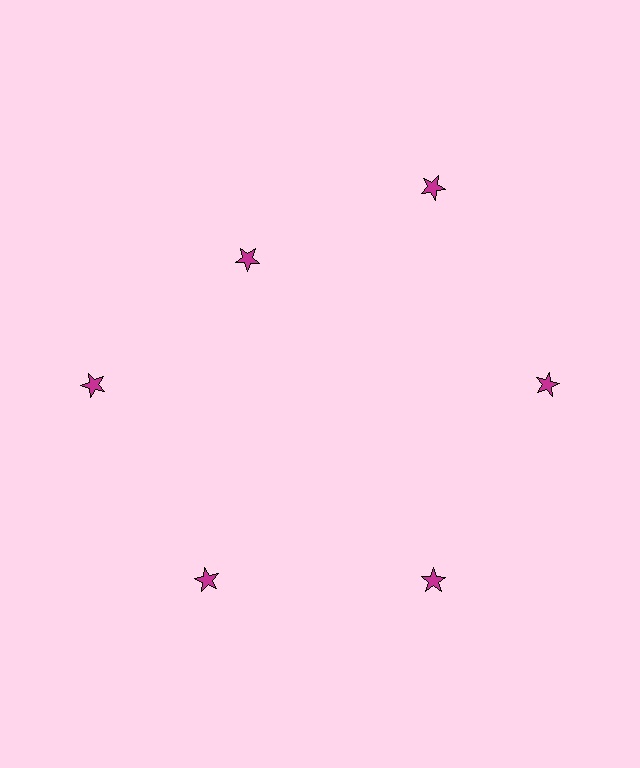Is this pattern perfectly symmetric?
No. The 6 magenta stars are arranged in a ring, but one element near the 11 o'clock position is pulled inward toward the center, breaking the 6-fold rotational symmetry.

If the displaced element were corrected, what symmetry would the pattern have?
It would have 6-fold rotational symmetry — the pattern would map onto itself every 60 degrees.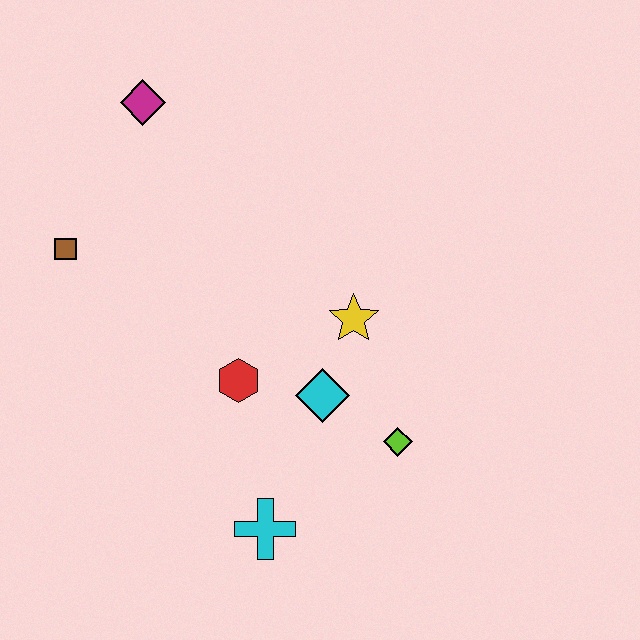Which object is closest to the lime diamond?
The cyan diamond is closest to the lime diamond.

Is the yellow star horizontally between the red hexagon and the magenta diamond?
No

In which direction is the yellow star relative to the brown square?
The yellow star is to the right of the brown square.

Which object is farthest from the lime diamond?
The magenta diamond is farthest from the lime diamond.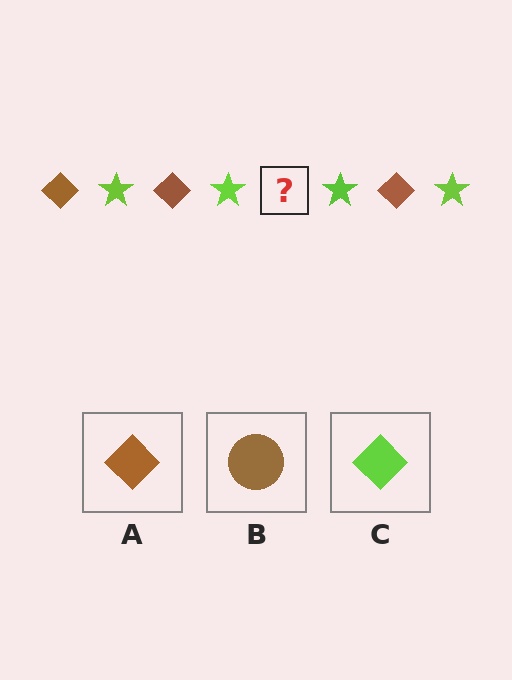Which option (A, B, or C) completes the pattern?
A.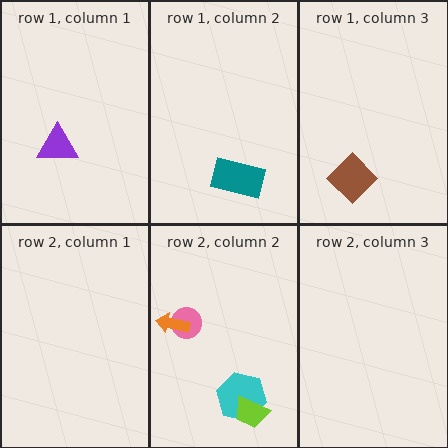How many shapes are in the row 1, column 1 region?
1.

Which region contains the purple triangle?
The row 1, column 1 region.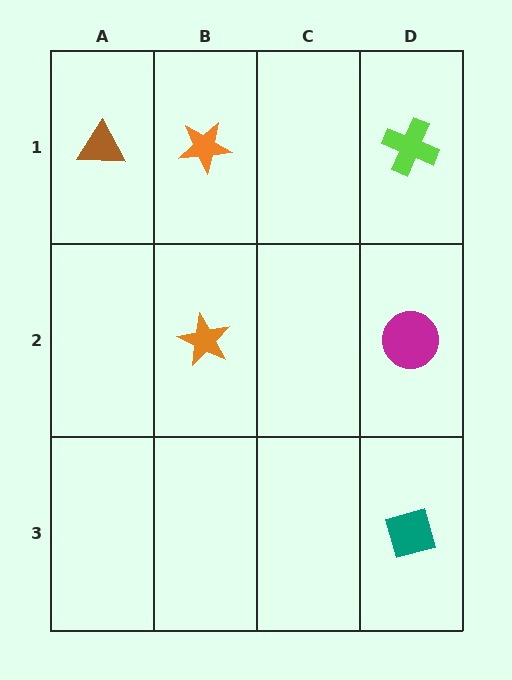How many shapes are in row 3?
1 shape.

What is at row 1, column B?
An orange star.